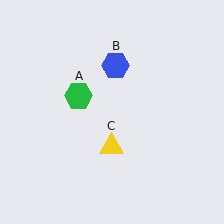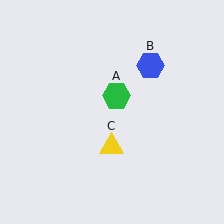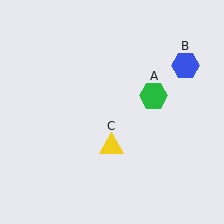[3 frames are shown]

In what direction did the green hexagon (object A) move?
The green hexagon (object A) moved right.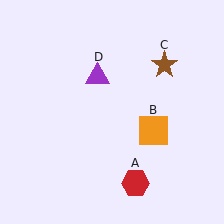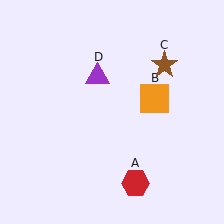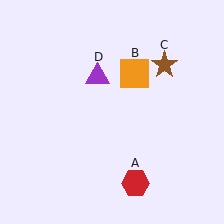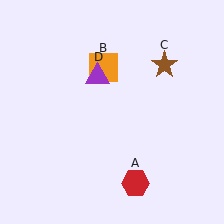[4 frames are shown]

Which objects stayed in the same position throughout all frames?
Red hexagon (object A) and brown star (object C) and purple triangle (object D) remained stationary.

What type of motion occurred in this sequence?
The orange square (object B) rotated counterclockwise around the center of the scene.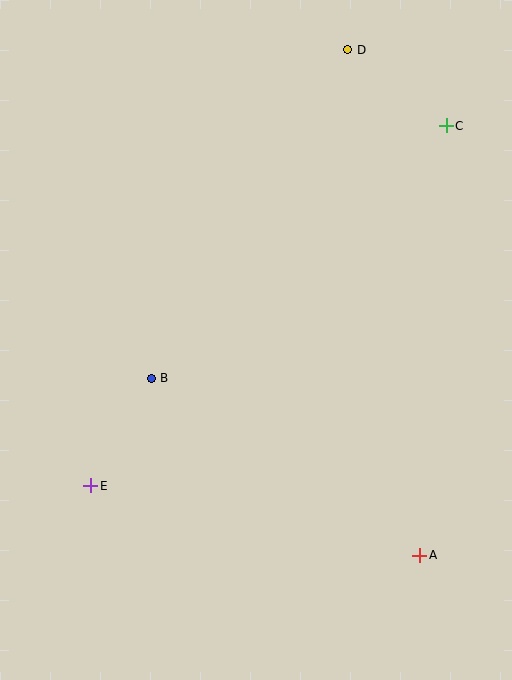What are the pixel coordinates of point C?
Point C is at (446, 126).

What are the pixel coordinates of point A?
Point A is at (420, 555).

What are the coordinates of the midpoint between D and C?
The midpoint between D and C is at (397, 88).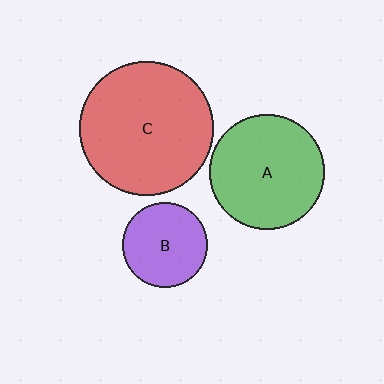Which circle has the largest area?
Circle C (red).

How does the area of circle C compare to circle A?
Approximately 1.3 times.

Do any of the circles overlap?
No, none of the circles overlap.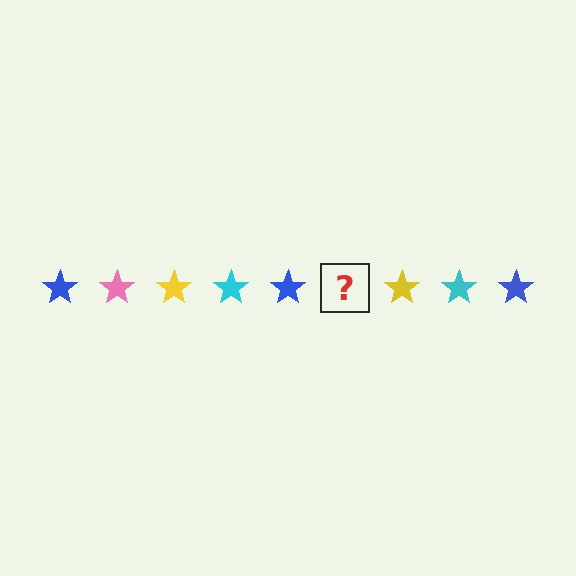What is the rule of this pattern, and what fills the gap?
The rule is that the pattern cycles through blue, pink, yellow, cyan stars. The gap should be filled with a pink star.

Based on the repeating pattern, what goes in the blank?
The blank should be a pink star.